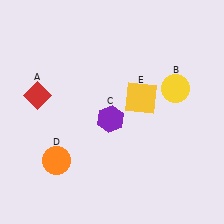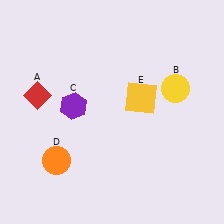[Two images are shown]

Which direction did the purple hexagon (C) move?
The purple hexagon (C) moved left.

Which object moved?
The purple hexagon (C) moved left.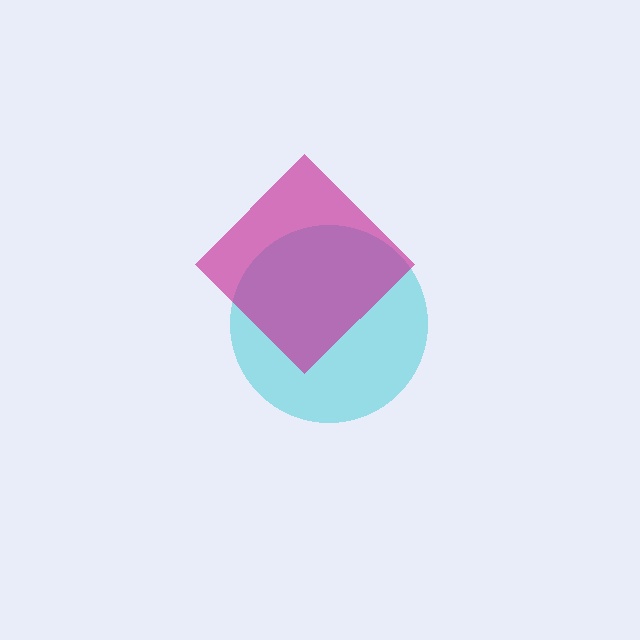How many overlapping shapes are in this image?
There are 2 overlapping shapes in the image.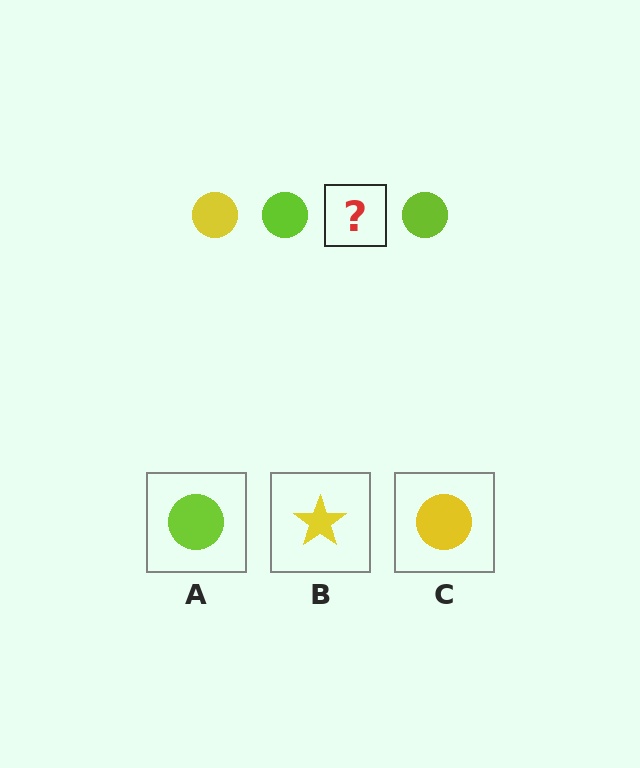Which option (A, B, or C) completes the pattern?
C.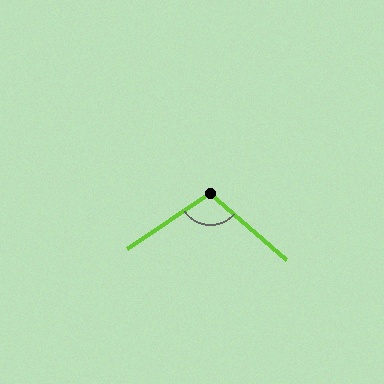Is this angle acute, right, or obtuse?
It is obtuse.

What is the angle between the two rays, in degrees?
Approximately 105 degrees.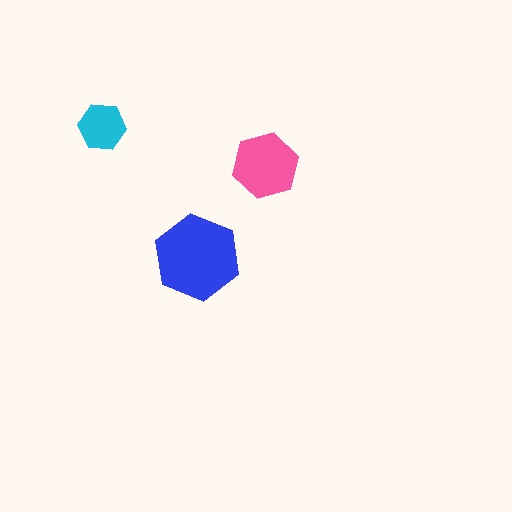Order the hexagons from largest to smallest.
the blue one, the pink one, the cyan one.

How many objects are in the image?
There are 3 objects in the image.